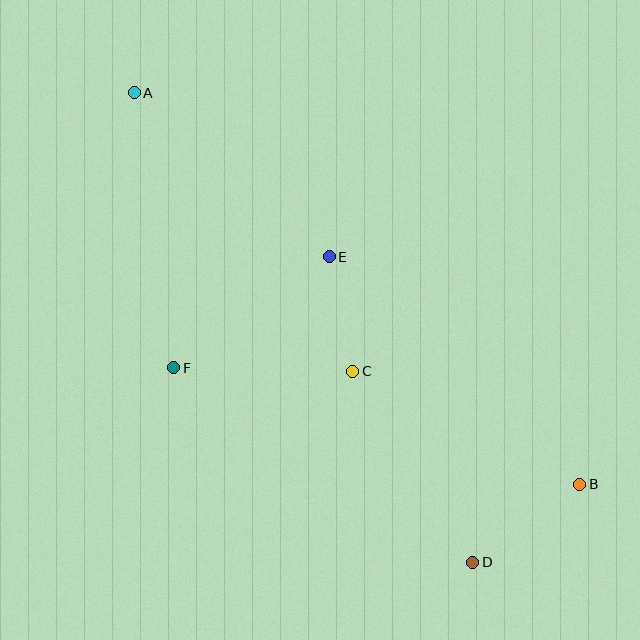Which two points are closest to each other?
Points C and E are closest to each other.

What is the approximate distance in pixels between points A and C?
The distance between A and C is approximately 354 pixels.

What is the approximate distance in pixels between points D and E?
The distance between D and E is approximately 337 pixels.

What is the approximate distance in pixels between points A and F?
The distance between A and F is approximately 278 pixels.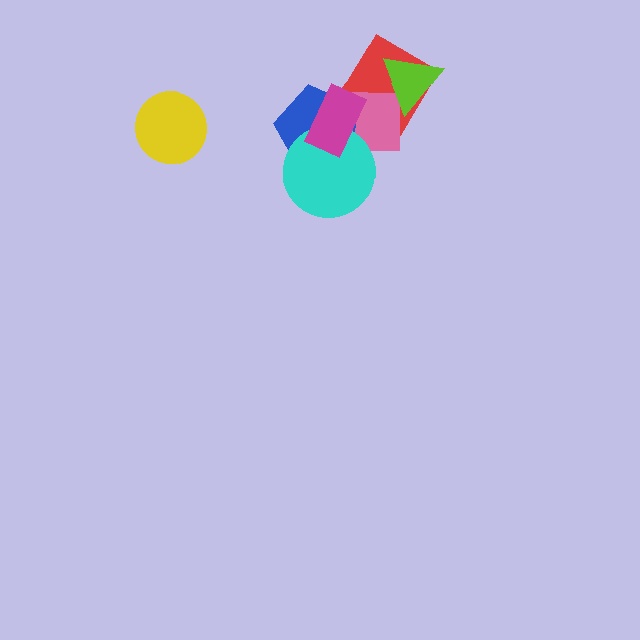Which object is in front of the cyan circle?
The magenta rectangle is in front of the cyan circle.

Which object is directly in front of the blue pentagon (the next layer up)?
The cyan circle is directly in front of the blue pentagon.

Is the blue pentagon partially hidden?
Yes, it is partially covered by another shape.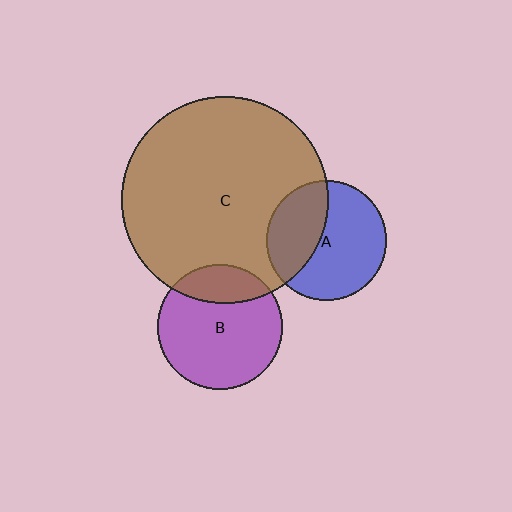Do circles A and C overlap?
Yes.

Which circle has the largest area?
Circle C (brown).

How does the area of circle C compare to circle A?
Approximately 3.0 times.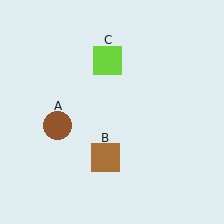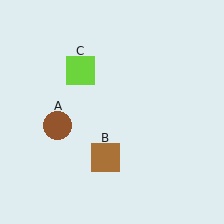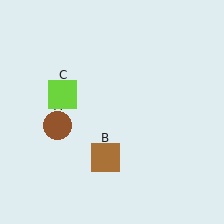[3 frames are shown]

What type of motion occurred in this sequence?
The lime square (object C) rotated counterclockwise around the center of the scene.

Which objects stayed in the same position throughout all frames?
Brown circle (object A) and brown square (object B) remained stationary.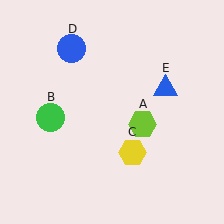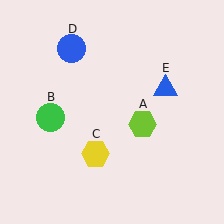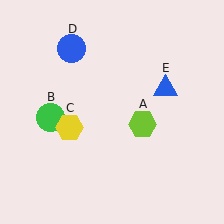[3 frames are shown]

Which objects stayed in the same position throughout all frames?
Lime hexagon (object A) and green circle (object B) and blue circle (object D) and blue triangle (object E) remained stationary.